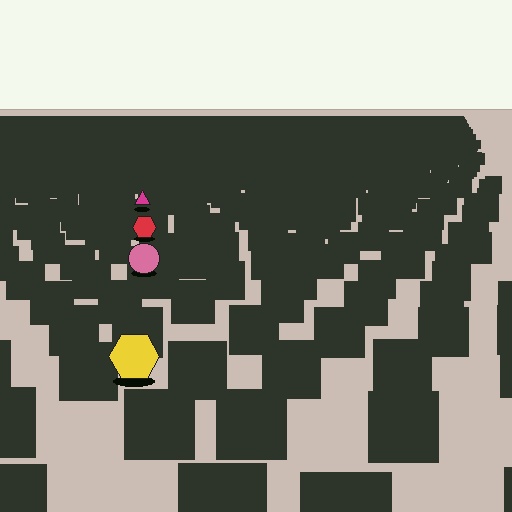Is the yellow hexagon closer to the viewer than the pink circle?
Yes. The yellow hexagon is closer — you can tell from the texture gradient: the ground texture is coarser near it.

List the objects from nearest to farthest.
From nearest to farthest: the yellow hexagon, the pink circle, the red hexagon, the magenta triangle.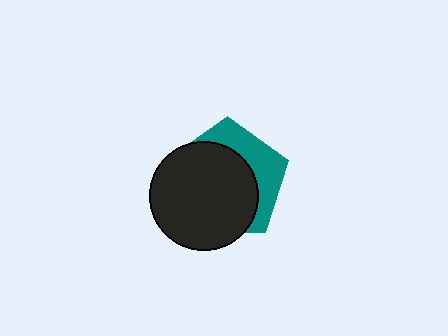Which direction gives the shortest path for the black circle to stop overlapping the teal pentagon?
Moving toward the lower-left gives the shortest separation.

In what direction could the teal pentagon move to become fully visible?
The teal pentagon could move toward the upper-right. That would shift it out from behind the black circle entirely.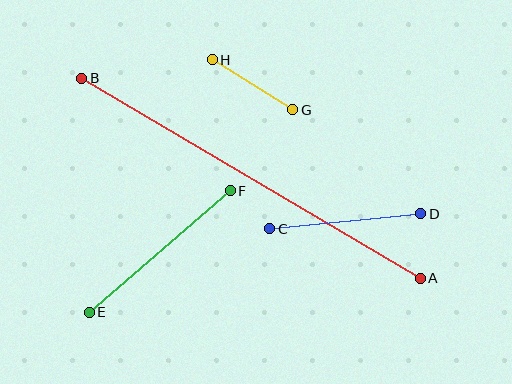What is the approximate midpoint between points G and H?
The midpoint is at approximately (252, 85) pixels.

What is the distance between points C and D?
The distance is approximately 152 pixels.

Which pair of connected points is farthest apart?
Points A and B are farthest apart.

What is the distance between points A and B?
The distance is approximately 393 pixels.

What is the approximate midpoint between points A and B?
The midpoint is at approximately (251, 178) pixels.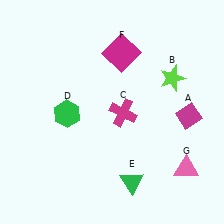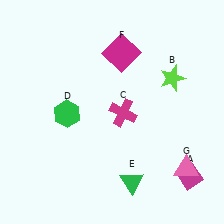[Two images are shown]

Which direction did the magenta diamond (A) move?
The magenta diamond (A) moved down.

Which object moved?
The magenta diamond (A) moved down.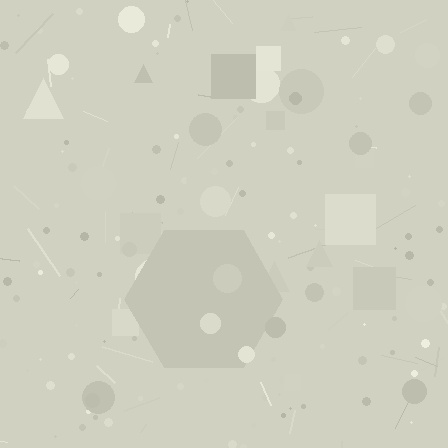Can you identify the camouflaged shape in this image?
The camouflaged shape is a hexagon.